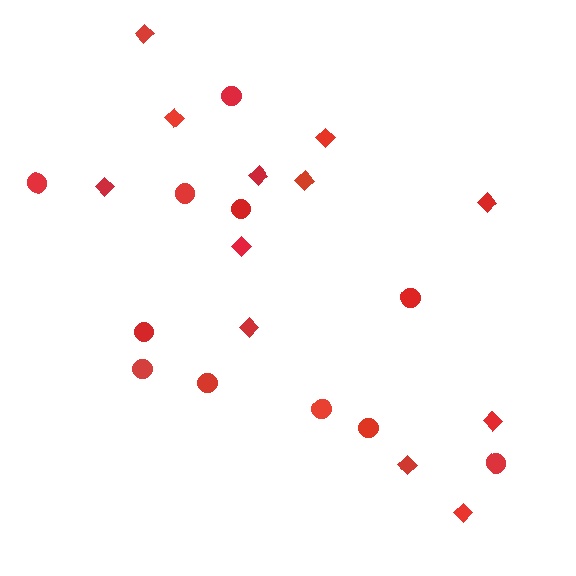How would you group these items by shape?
There are 2 groups: one group of circles (11) and one group of diamonds (12).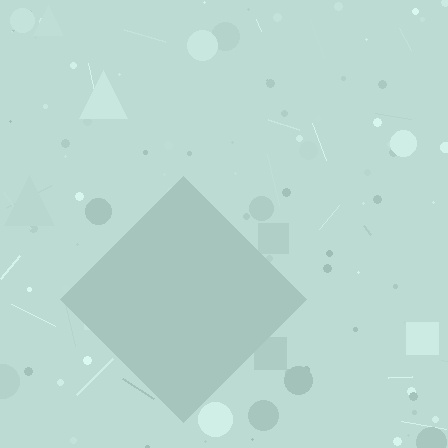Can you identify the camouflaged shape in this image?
The camouflaged shape is a diamond.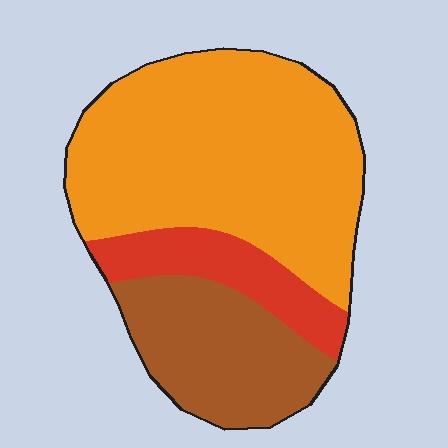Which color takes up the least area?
Red, at roughly 15%.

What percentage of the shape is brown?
Brown covers about 25% of the shape.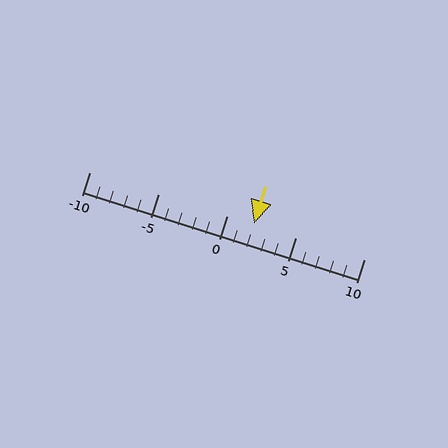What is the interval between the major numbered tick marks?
The major tick marks are spaced 5 units apart.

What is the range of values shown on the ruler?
The ruler shows values from -10 to 10.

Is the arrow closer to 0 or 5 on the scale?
The arrow is closer to 0.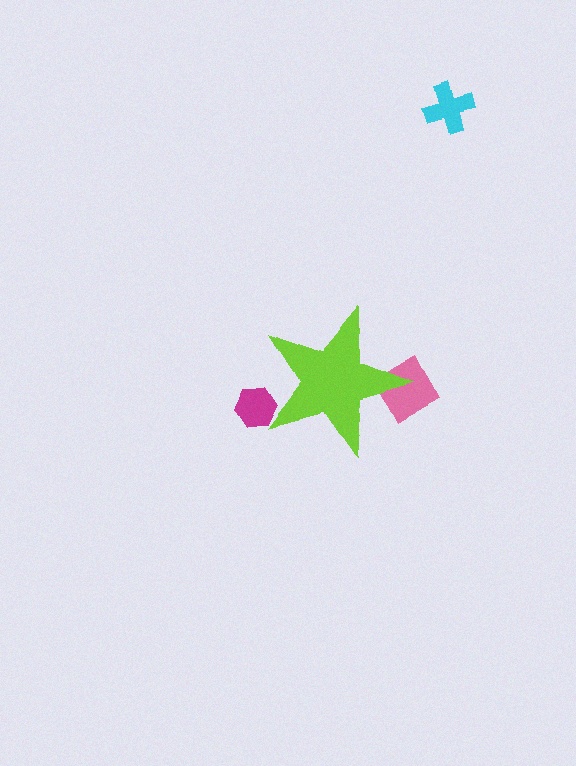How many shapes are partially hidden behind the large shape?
2 shapes are partially hidden.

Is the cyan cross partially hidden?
No, the cyan cross is fully visible.